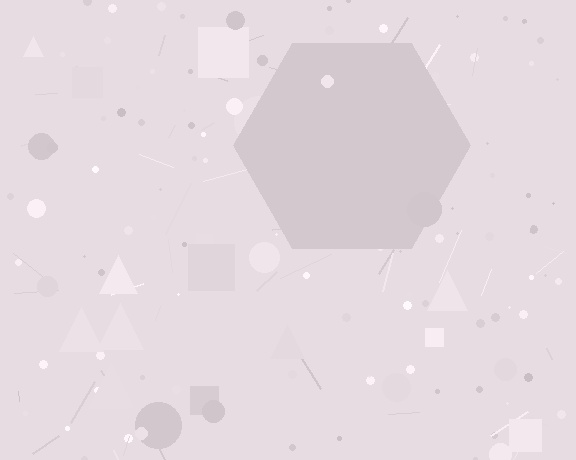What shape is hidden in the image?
A hexagon is hidden in the image.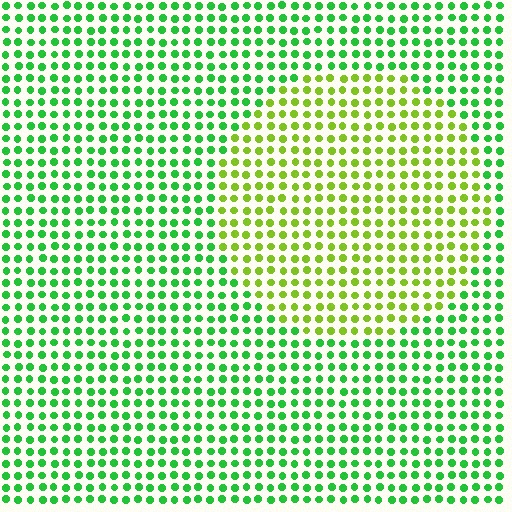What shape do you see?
I see a circle.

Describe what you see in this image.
The image is filled with small green elements in a uniform arrangement. A circle-shaped region is visible where the elements are tinted to a slightly different hue, forming a subtle color boundary.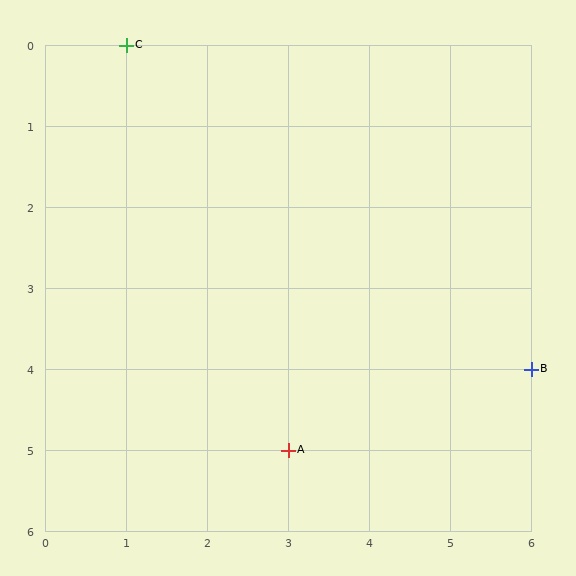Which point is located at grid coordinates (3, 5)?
Point A is at (3, 5).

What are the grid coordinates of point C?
Point C is at grid coordinates (1, 0).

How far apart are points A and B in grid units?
Points A and B are 3 columns and 1 row apart (about 3.2 grid units diagonally).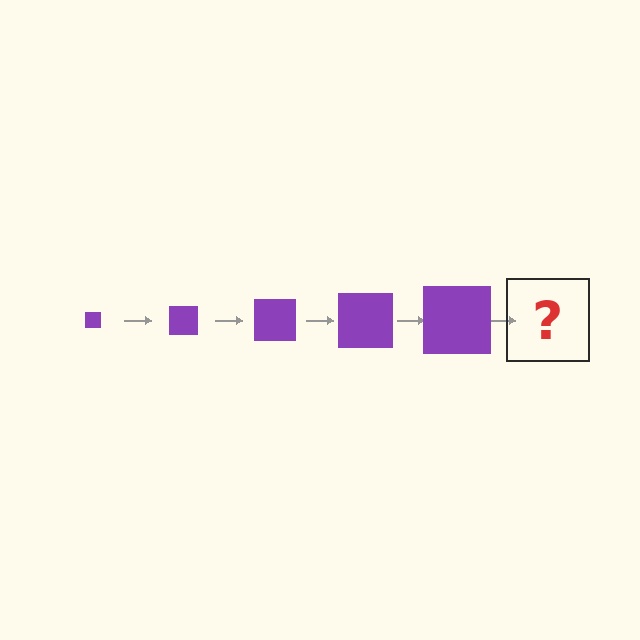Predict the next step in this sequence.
The next step is a purple square, larger than the previous one.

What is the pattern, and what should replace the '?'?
The pattern is that the square gets progressively larger each step. The '?' should be a purple square, larger than the previous one.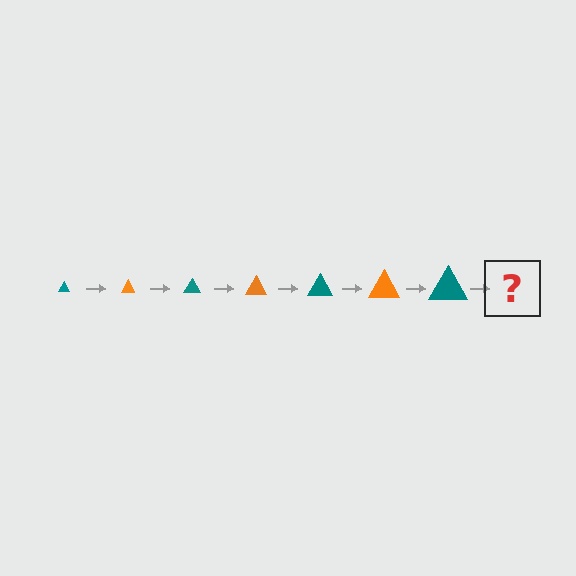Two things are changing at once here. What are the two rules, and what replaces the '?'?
The two rules are that the triangle grows larger each step and the color cycles through teal and orange. The '?' should be an orange triangle, larger than the previous one.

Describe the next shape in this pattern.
It should be an orange triangle, larger than the previous one.